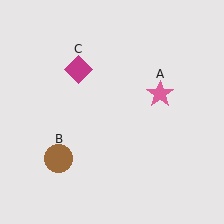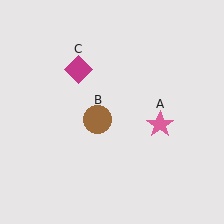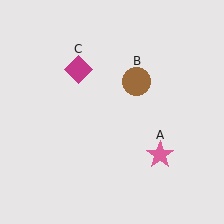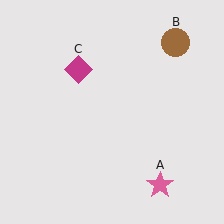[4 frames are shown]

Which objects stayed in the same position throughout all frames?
Magenta diamond (object C) remained stationary.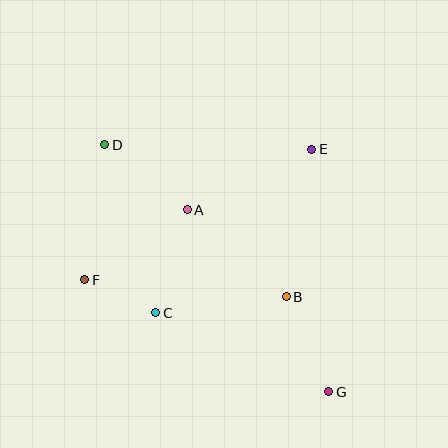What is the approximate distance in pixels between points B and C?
The distance between B and C is approximately 132 pixels.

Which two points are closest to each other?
Points C and F are closest to each other.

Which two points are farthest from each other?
Points D and G are farthest from each other.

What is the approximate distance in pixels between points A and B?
The distance between A and B is approximately 132 pixels.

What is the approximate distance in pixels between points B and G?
The distance between B and G is approximately 104 pixels.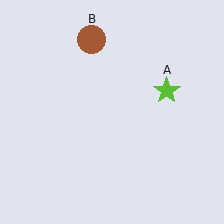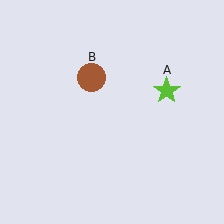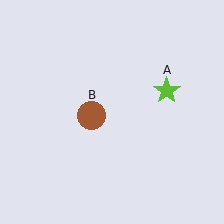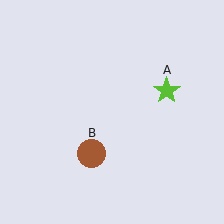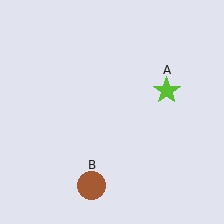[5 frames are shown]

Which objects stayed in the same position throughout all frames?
Lime star (object A) remained stationary.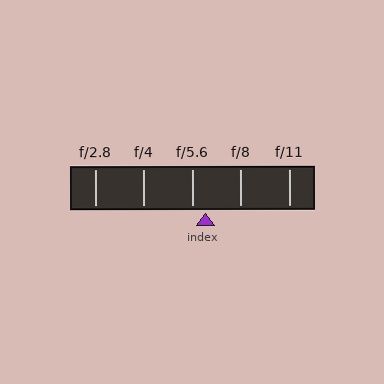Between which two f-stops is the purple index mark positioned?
The index mark is between f/5.6 and f/8.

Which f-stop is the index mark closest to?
The index mark is closest to f/5.6.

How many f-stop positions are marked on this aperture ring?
There are 5 f-stop positions marked.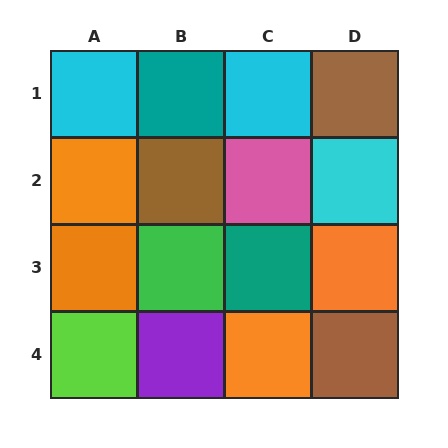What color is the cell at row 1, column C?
Cyan.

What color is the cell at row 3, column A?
Orange.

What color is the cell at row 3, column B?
Green.